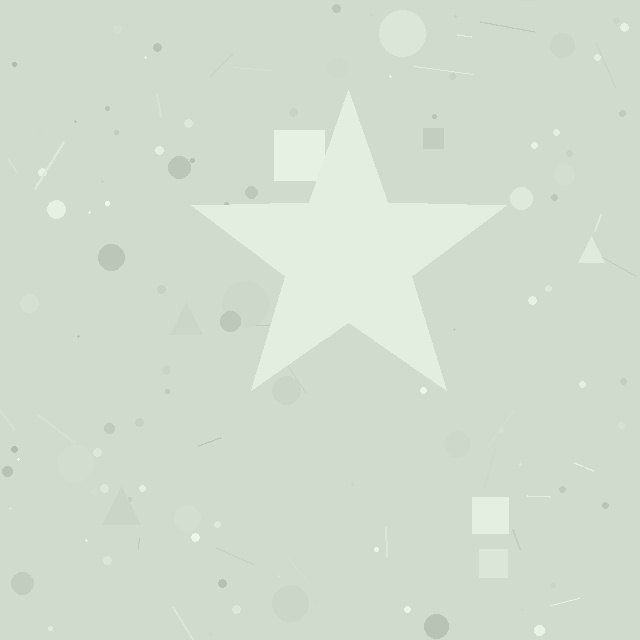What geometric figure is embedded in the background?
A star is embedded in the background.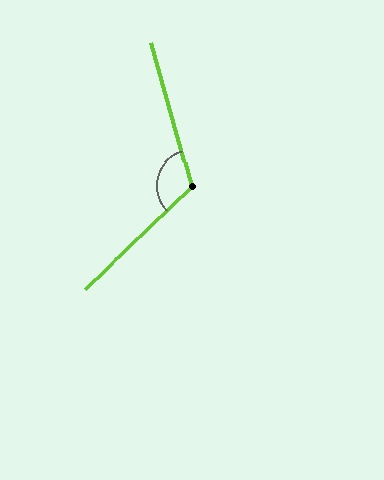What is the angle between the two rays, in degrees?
Approximately 118 degrees.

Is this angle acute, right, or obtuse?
It is obtuse.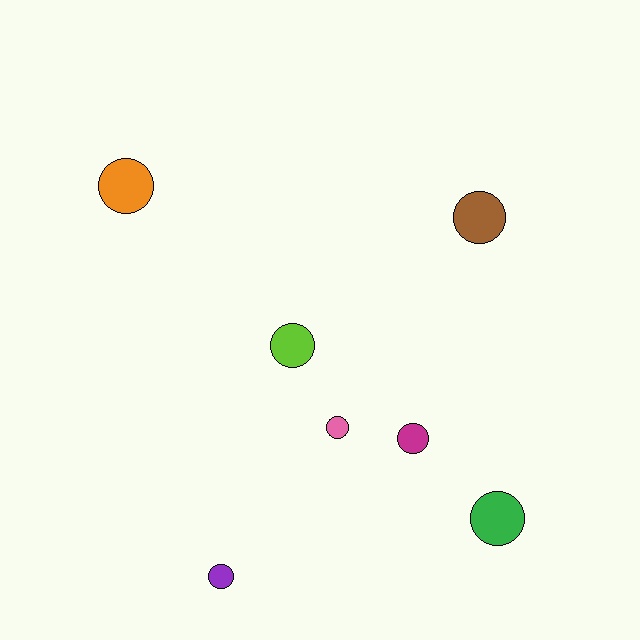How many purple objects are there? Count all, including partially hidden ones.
There is 1 purple object.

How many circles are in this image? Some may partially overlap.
There are 7 circles.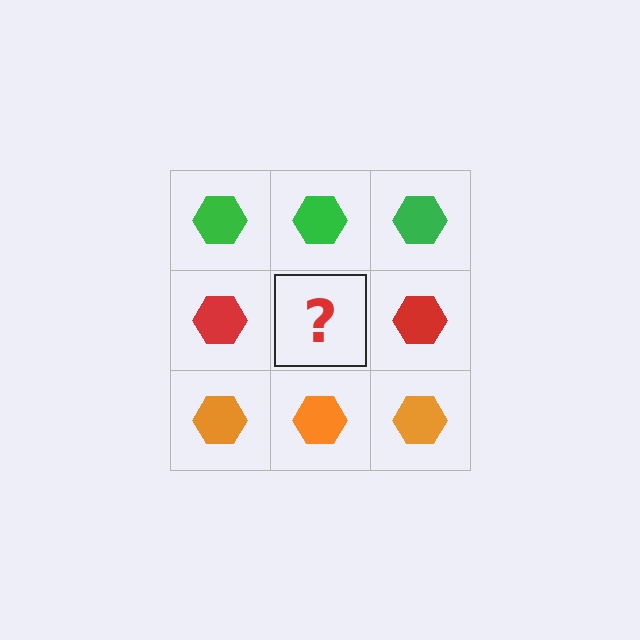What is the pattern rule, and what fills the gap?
The rule is that each row has a consistent color. The gap should be filled with a red hexagon.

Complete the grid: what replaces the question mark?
The question mark should be replaced with a red hexagon.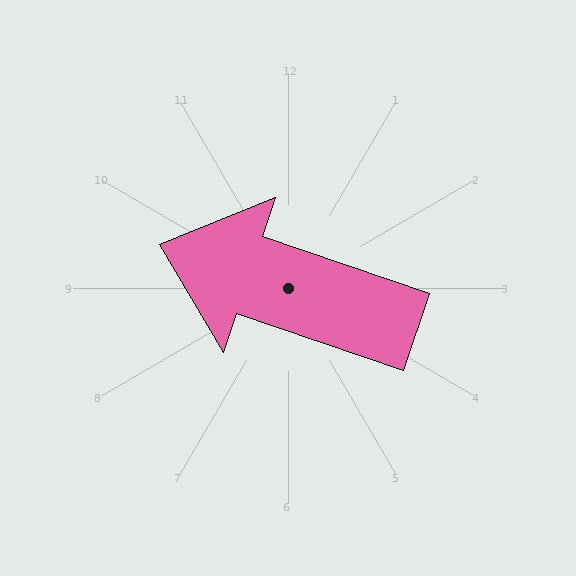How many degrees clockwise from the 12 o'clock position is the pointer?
Approximately 289 degrees.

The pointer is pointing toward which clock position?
Roughly 10 o'clock.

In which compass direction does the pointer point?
West.